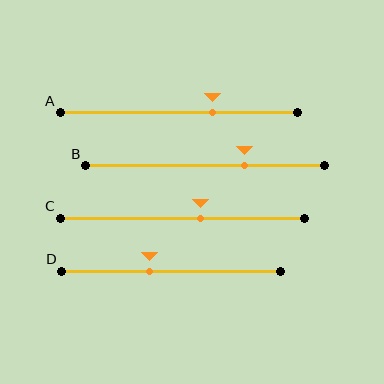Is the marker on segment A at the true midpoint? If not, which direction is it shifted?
No, the marker on segment A is shifted to the right by about 14% of the segment length.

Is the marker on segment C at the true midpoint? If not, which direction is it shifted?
No, the marker on segment C is shifted to the right by about 8% of the segment length.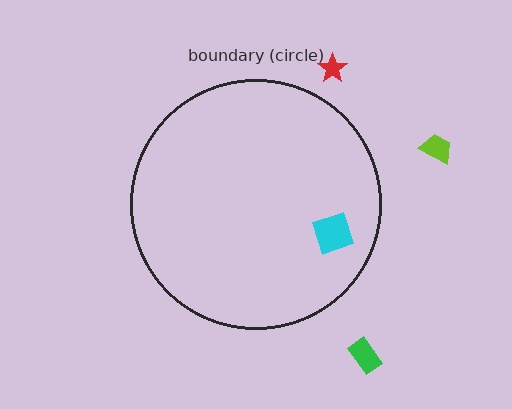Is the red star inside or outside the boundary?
Outside.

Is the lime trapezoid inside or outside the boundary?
Outside.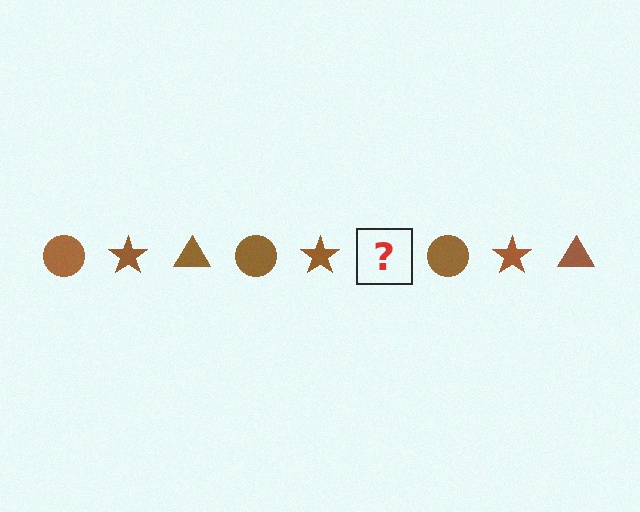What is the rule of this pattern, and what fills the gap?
The rule is that the pattern cycles through circle, star, triangle shapes in brown. The gap should be filled with a brown triangle.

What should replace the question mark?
The question mark should be replaced with a brown triangle.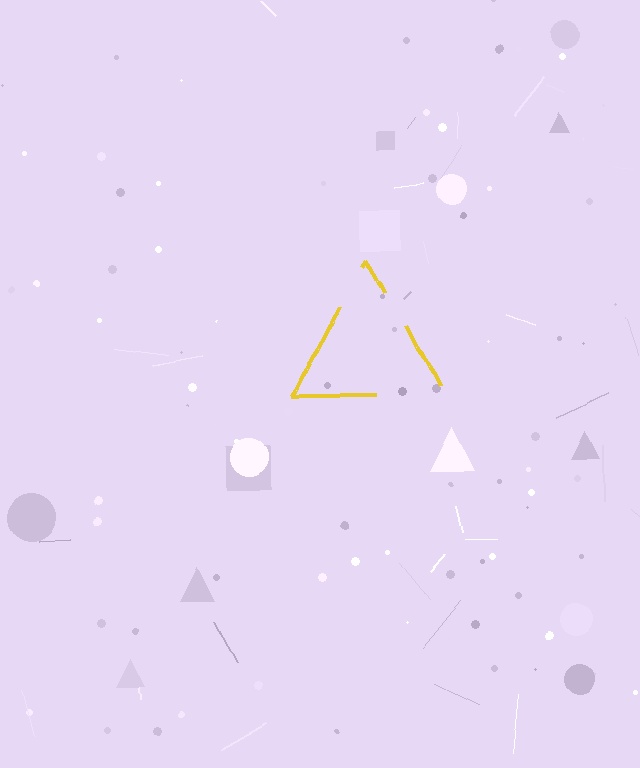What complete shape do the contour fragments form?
The contour fragments form a triangle.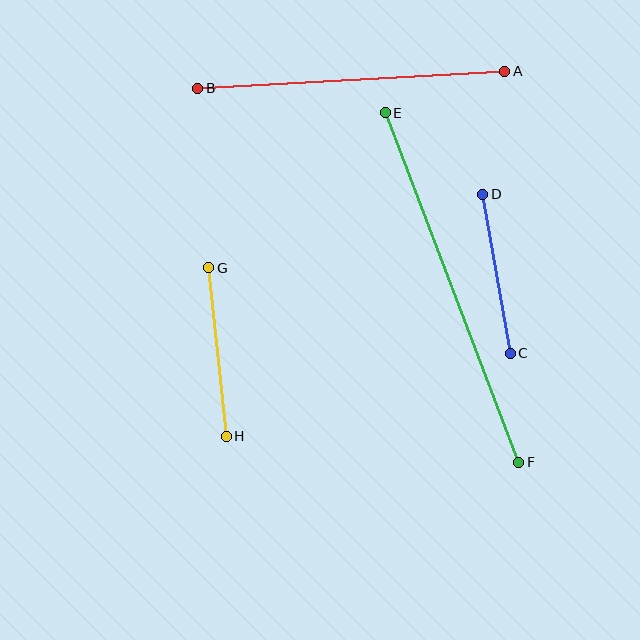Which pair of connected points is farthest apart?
Points E and F are farthest apart.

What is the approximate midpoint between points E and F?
The midpoint is at approximately (452, 287) pixels.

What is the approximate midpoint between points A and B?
The midpoint is at approximately (351, 80) pixels.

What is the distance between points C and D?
The distance is approximately 161 pixels.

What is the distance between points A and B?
The distance is approximately 307 pixels.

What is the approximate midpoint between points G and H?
The midpoint is at approximately (217, 352) pixels.